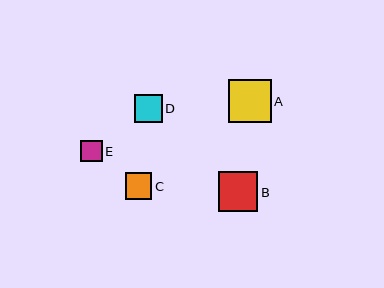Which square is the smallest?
Square E is the smallest with a size of approximately 21 pixels.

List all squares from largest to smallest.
From largest to smallest: A, B, D, C, E.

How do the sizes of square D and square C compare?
Square D and square C are approximately the same size.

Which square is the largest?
Square A is the largest with a size of approximately 43 pixels.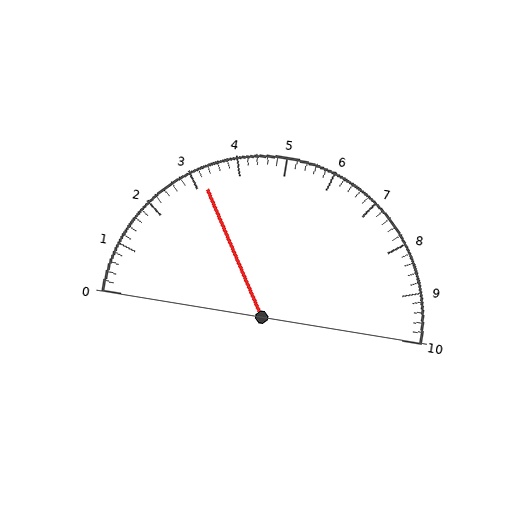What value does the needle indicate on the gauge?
The needle indicates approximately 3.2.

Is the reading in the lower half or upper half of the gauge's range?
The reading is in the lower half of the range (0 to 10).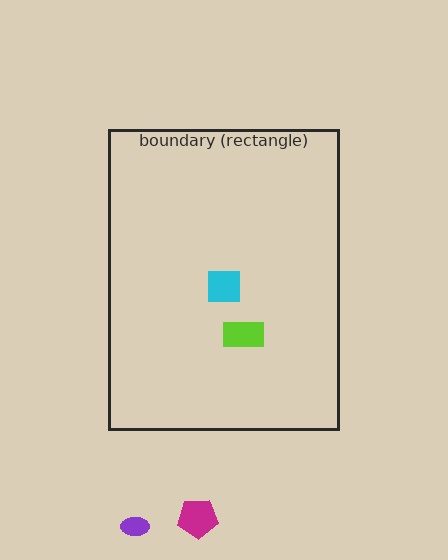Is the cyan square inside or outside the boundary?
Inside.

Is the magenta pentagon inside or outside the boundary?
Outside.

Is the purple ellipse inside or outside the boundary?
Outside.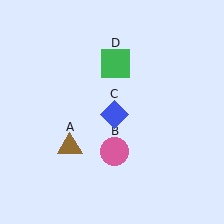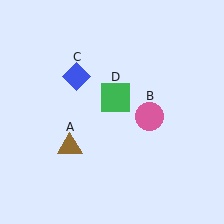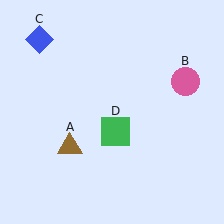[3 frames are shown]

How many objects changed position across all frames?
3 objects changed position: pink circle (object B), blue diamond (object C), green square (object D).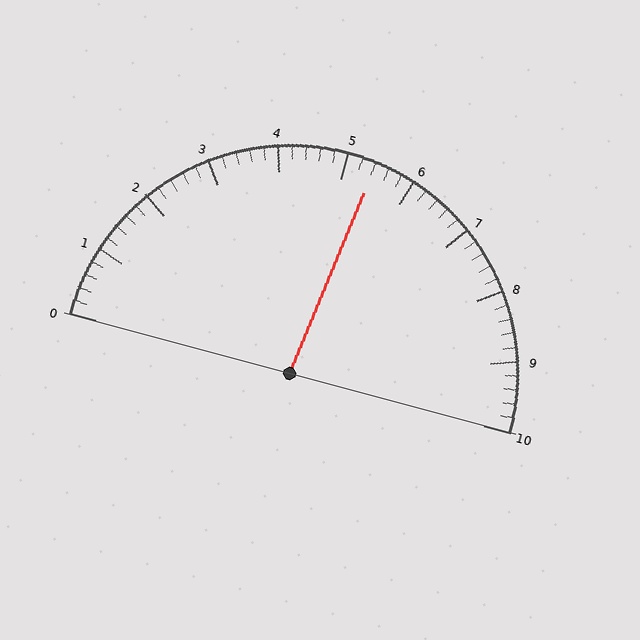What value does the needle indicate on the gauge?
The needle indicates approximately 5.4.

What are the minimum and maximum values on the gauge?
The gauge ranges from 0 to 10.